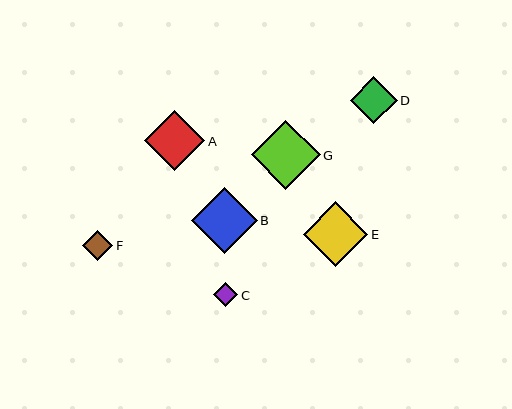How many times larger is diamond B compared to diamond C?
Diamond B is approximately 2.7 times the size of diamond C.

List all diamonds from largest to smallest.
From largest to smallest: G, B, E, A, D, F, C.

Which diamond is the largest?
Diamond G is the largest with a size of approximately 69 pixels.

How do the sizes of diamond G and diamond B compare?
Diamond G and diamond B are approximately the same size.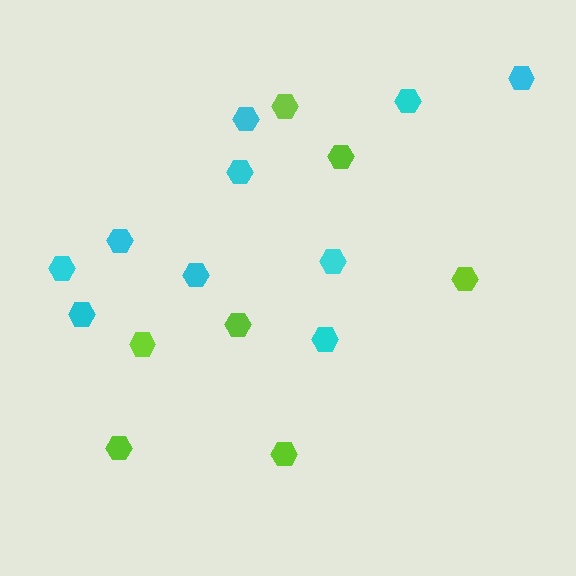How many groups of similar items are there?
There are 2 groups: one group of cyan hexagons (10) and one group of lime hexagons (7).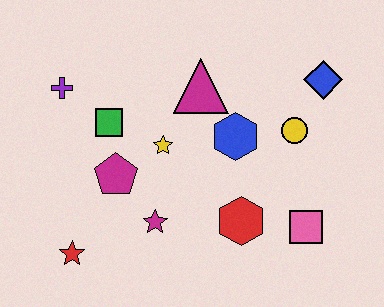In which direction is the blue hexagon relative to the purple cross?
The blue hexagon is to the right of the purple cross.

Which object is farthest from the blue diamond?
The red star is farthest from the blue diamond.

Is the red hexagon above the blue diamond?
No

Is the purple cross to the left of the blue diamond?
Yes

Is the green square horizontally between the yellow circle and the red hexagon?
No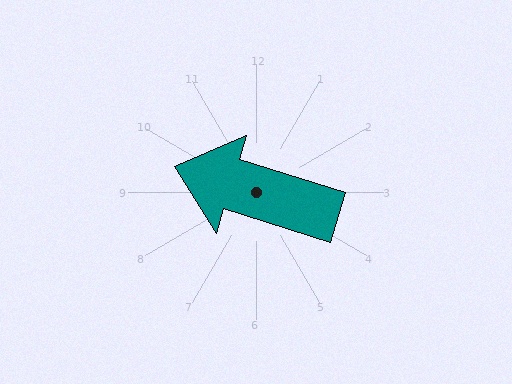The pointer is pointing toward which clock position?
Roughly 10 o'clock.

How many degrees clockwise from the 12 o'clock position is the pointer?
Approximately 287 degrees.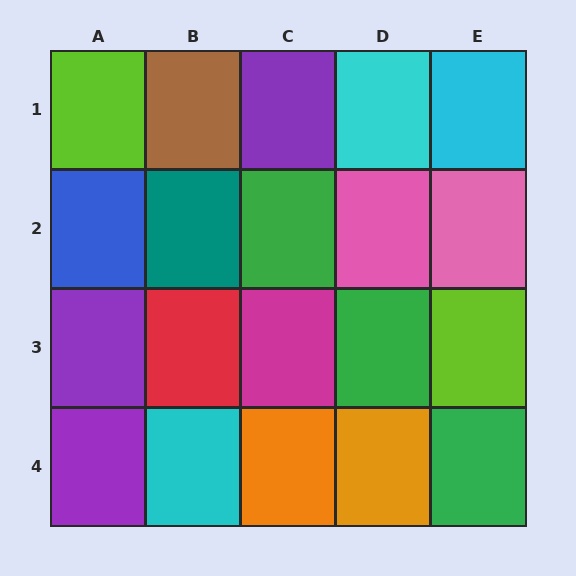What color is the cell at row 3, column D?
Green.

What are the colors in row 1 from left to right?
Lime, brown, purple, cyan, cyan.